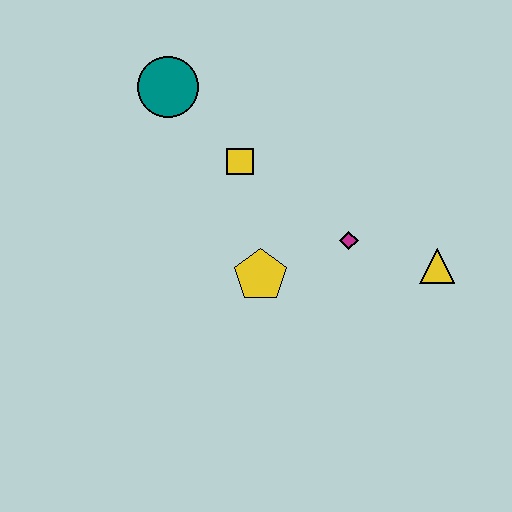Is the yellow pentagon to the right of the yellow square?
Yes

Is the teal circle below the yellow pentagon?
No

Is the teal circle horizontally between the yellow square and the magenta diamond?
No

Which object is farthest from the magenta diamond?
The teal circle is farthest from the magenta diamond.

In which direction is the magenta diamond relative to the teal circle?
The magenta diamond is to the right of the teal circle.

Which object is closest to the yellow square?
The teal circle is closest to the yellow square.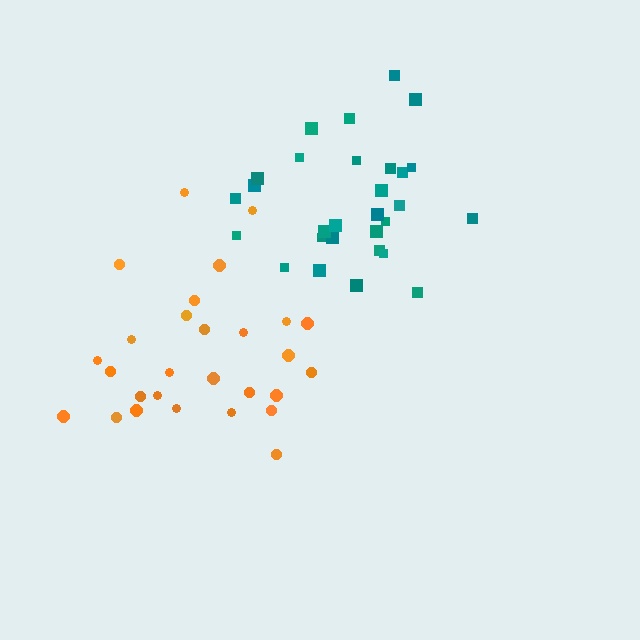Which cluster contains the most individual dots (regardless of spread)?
Teal (29).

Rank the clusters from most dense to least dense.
teal, orange.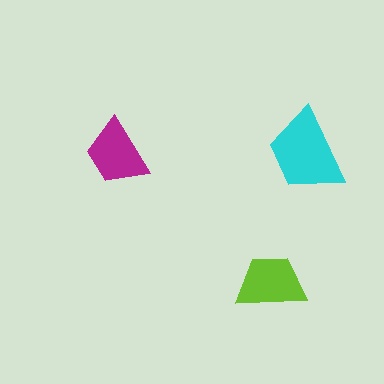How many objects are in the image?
There are 3 objects in the image.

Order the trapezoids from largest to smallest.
the cyan one, the lime one, the magenta one.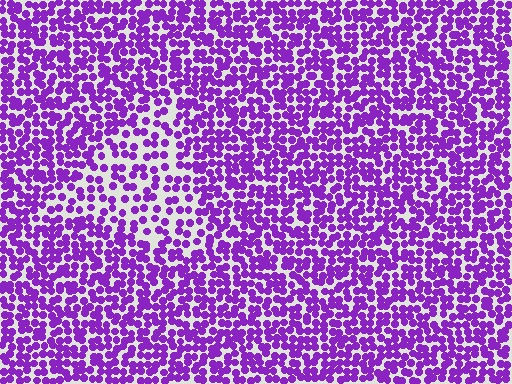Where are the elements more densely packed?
The elements are more densely packed outside the triangle boundary.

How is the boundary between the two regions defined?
The boundary is defined by a change in element density (approximately 1.8x ratio). All elements are the same color, size, and shape.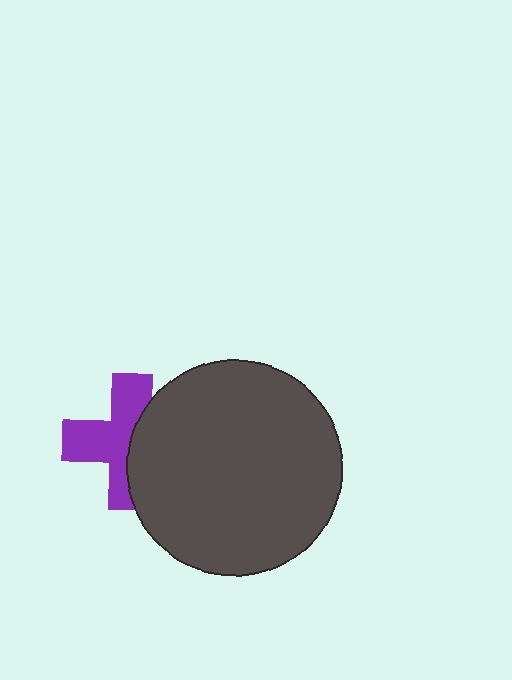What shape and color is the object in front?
The object in front is a dark gray circle.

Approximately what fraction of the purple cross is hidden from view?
Roughly 42% of the purple cross is hidden behind the dark gray circle.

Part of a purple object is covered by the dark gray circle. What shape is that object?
It is a cross.